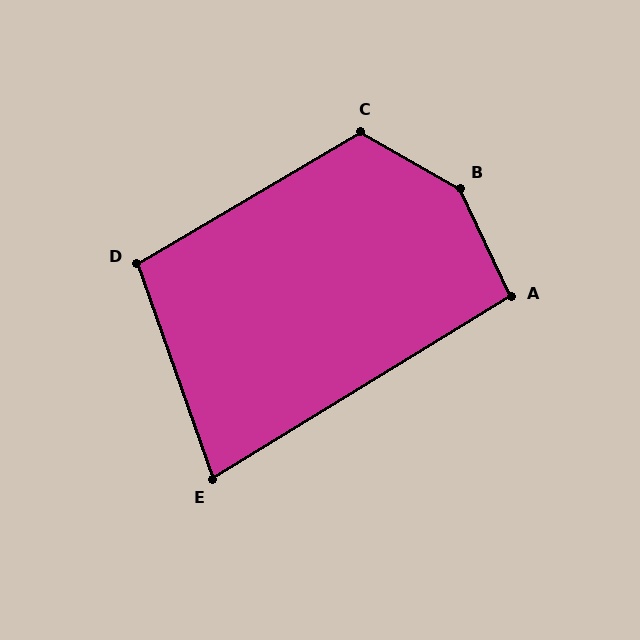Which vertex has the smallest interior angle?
E, at approximately 78 degrees.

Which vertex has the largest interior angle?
B, at approximately 145 degrees.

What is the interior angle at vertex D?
Approximately 101 degrees (obtuse).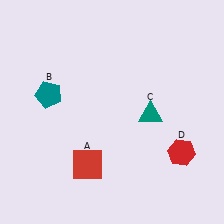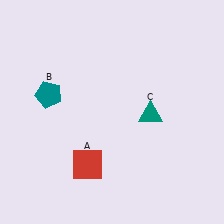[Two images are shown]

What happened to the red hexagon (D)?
The red hexagon (D) was removed in Image 2. It was in the bottom-right area of Image 1.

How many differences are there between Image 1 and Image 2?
There is 1 difference between the two images.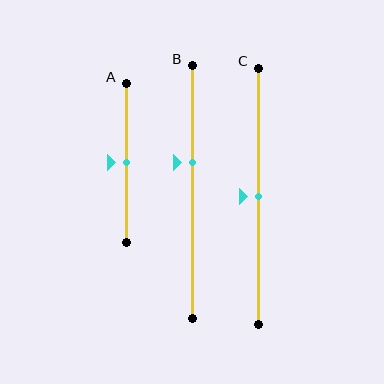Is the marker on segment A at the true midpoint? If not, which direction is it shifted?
Yes, the marker on segment A is at the true midpoint.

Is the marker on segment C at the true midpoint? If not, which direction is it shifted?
Yes, the marker on segment C is at the true midpoint.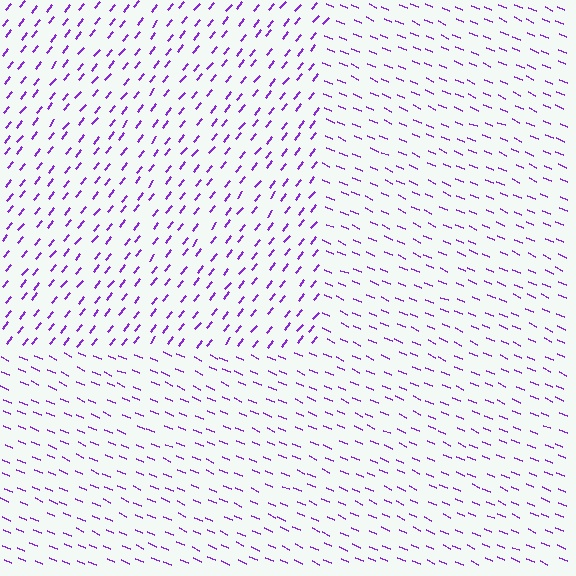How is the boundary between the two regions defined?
The boundary is defined purely by a change in line orientation (approximately 75 degrees difference). All lines are the same color and thickness.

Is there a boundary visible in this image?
Yes, there is a texture boundary formed by a change in line orientation.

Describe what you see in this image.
The image is filled with small purple line segments. A rectangle region in the image has lines oriented differently from the surrounding lines, creating a visible texture boundary.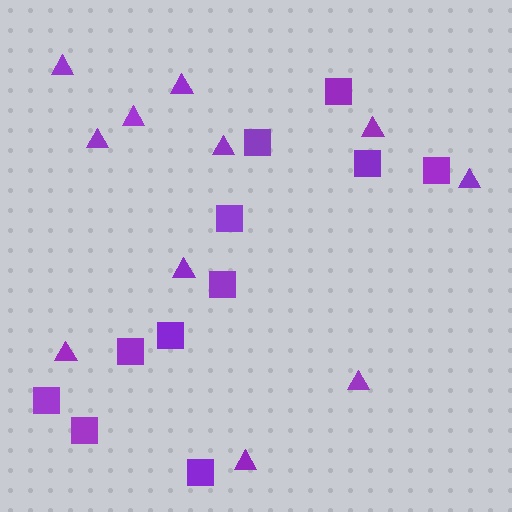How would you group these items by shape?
There are 2 groups: one group of squares (11) and one group of triangles (11).